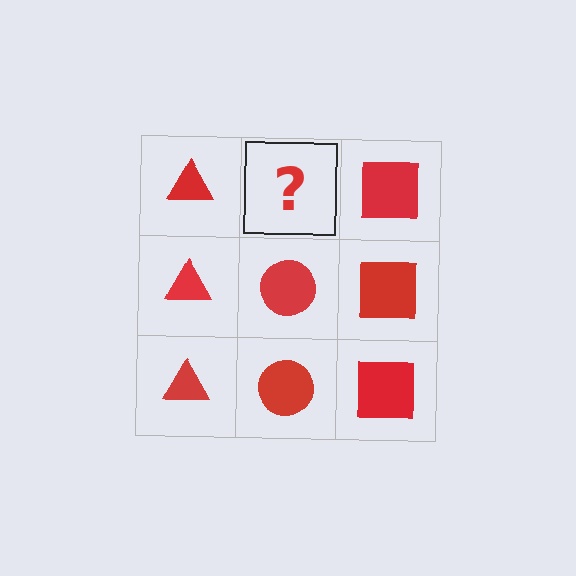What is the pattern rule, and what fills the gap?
The rule is that each column has a consistent shape. The gap should be filled with a red circle.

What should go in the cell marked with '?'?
The missing cell should contain a red circle.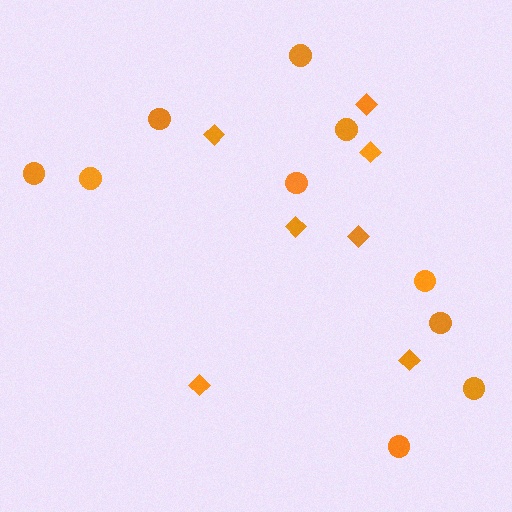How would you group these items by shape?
There are 2 groups: one group of diamonds (7) and one group of circles (10).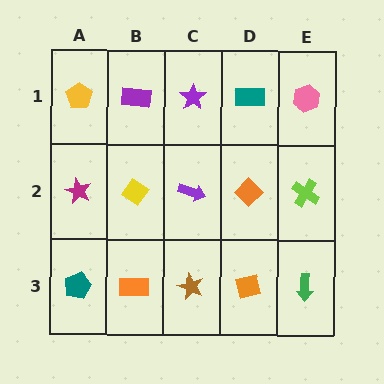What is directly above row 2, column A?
A yellow pentagon.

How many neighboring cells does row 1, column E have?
2.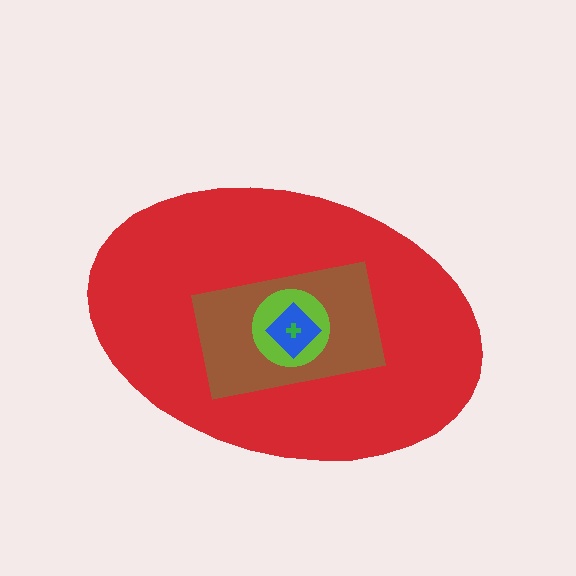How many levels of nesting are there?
5.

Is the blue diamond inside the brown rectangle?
Yes.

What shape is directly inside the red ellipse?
The brown rectangle.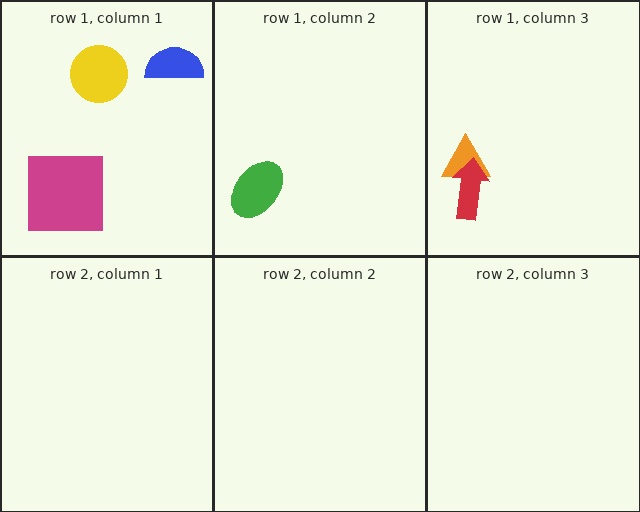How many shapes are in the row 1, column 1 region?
3.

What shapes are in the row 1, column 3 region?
The orange triangle, the red arrow.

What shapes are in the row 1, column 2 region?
The green ellipse.